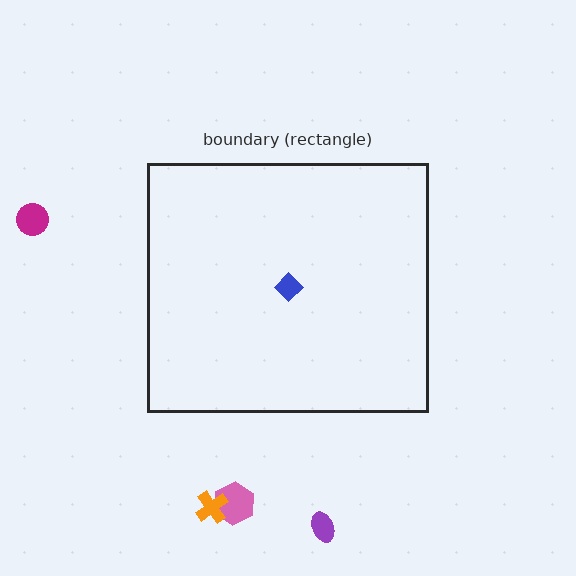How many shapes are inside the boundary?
1 inside, 4 outside.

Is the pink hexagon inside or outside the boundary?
Outside.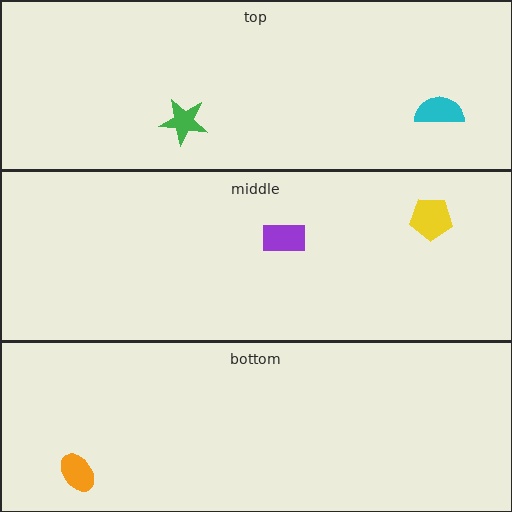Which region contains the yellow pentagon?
The middle region.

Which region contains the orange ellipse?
The bottom region.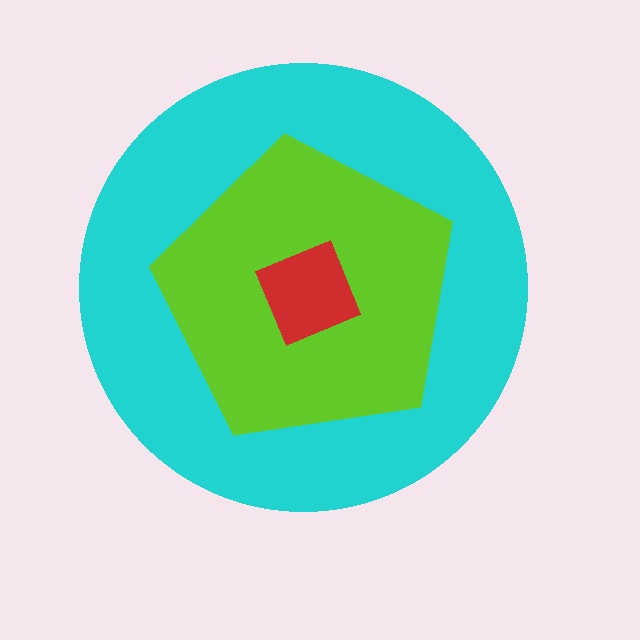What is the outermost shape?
The cyan circle.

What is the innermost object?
The red square.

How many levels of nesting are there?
3.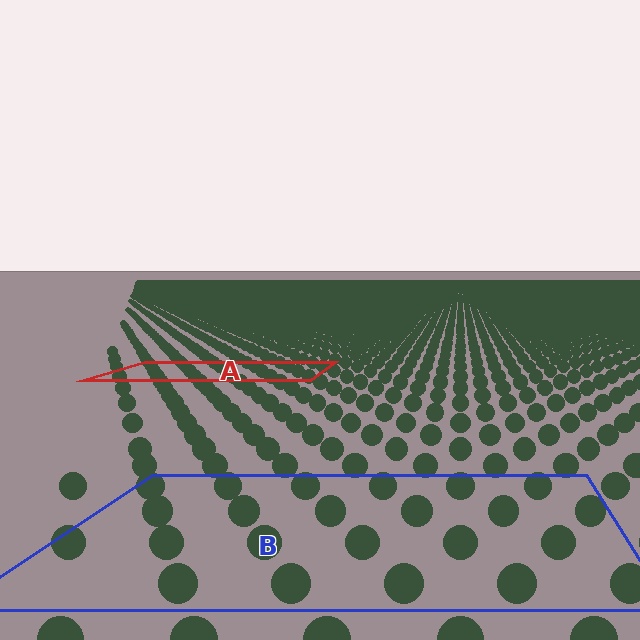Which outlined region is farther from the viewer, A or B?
Region A is farther from the viewer — the texture elements inside it appear smaller and more densely packed.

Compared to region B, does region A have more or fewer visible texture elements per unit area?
Region A has more texture elements per unit area — they are packed more densely because it is farther away.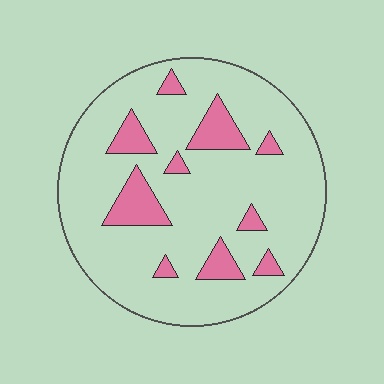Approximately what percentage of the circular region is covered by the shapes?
Approximately 15%.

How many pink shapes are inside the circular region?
10.